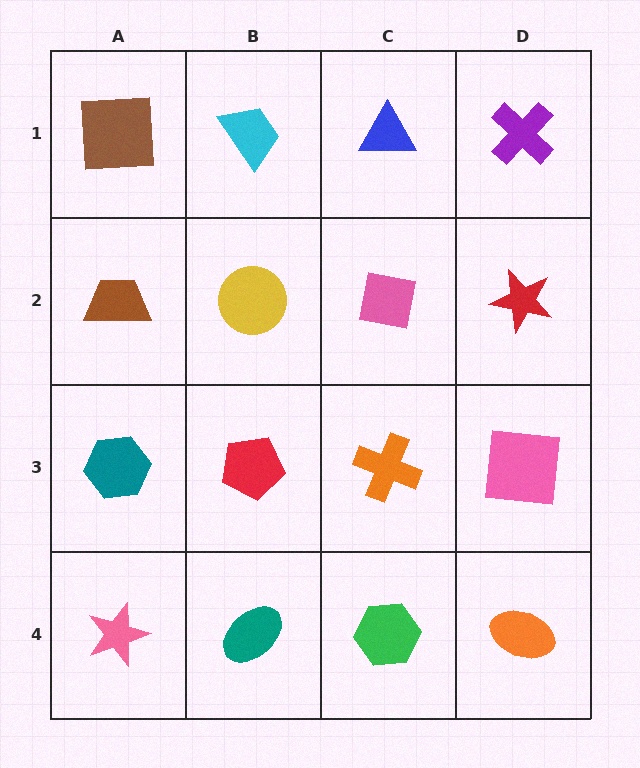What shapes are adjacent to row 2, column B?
A cyan trapezoid (row 1, column B), a red pentagon (row 3, column B), a brown trapezoid (row 2, column A), a pink square (row 2, column C).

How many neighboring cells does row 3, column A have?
3.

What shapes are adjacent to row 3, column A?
A brown trapezoid (row 2, column A), a pink star (row 4, column A), a red pentagon (row 3, column B).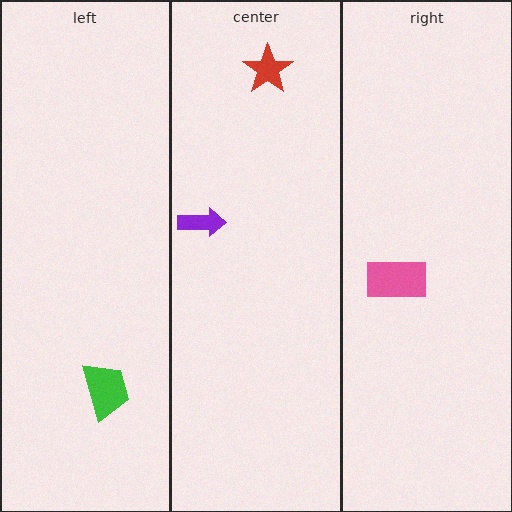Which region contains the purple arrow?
The center region.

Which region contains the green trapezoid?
The left region.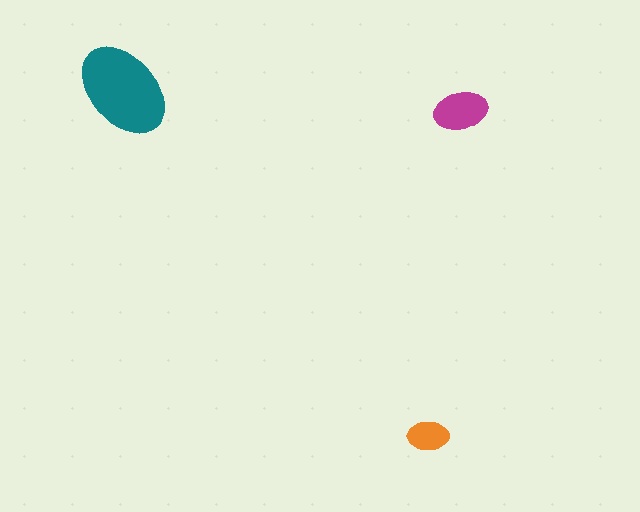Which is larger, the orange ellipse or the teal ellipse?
The teal one.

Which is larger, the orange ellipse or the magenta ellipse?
The magenta one.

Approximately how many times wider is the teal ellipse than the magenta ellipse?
About 2 times wider.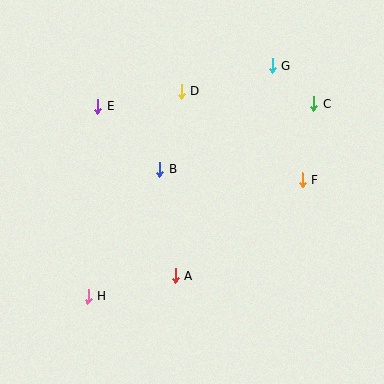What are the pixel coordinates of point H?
Point H is at (88, 296).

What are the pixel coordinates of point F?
Point F is at (302, 180).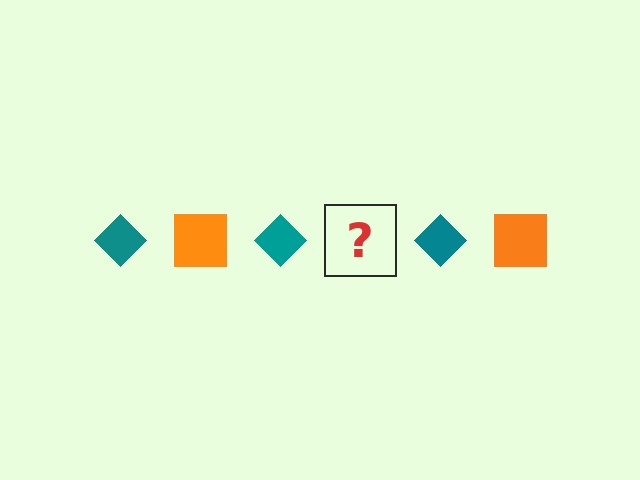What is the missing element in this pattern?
The missing element is an orange square.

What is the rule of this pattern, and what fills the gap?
The rule is that the pattern alternates between teal diamond and orange square. The gap should be filled with an orange square.